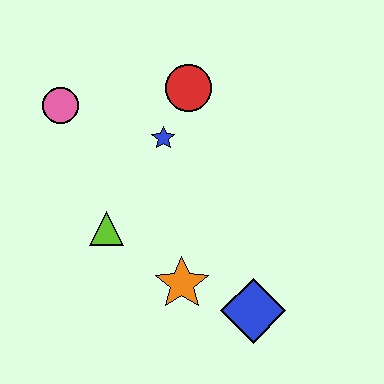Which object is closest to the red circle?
The blue star is closest to the red circle.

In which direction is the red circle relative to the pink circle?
The red circle is to the right of the pink circle.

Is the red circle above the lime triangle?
Yes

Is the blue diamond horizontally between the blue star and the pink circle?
No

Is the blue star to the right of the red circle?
No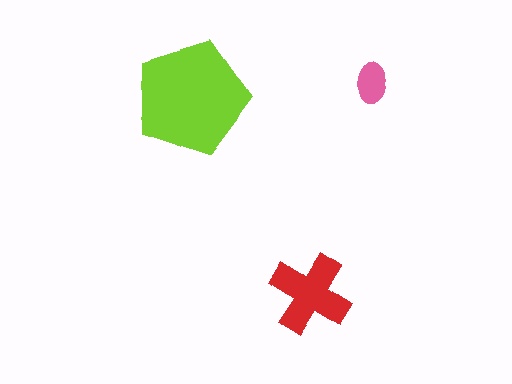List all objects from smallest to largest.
The pink ellipse, the red cross, the lime pentagon.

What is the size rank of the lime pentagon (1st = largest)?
1st.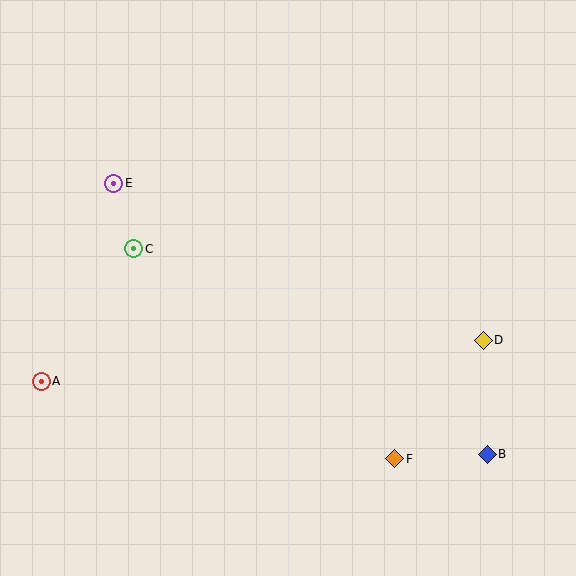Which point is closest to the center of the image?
Point C at (134, 249) is closest to the center.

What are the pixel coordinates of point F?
Point F is at (395, 459).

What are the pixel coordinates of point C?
Point C is at (134, 249).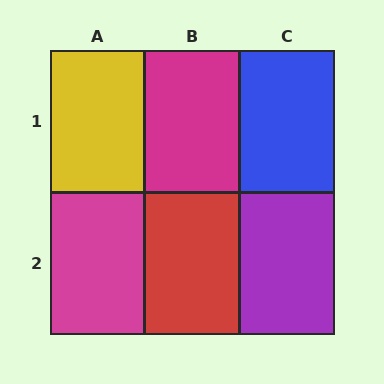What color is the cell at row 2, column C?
Purple.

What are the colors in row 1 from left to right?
Yellow, magenta, blue.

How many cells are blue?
1 cell is blue.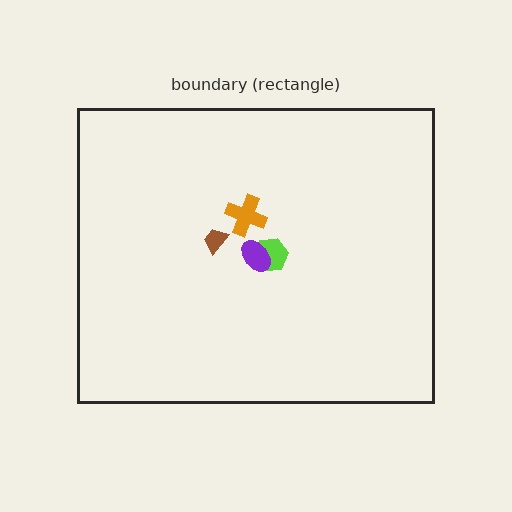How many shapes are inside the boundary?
4 inside, 0 outside.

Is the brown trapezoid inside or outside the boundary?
Inside.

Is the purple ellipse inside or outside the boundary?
Inside.